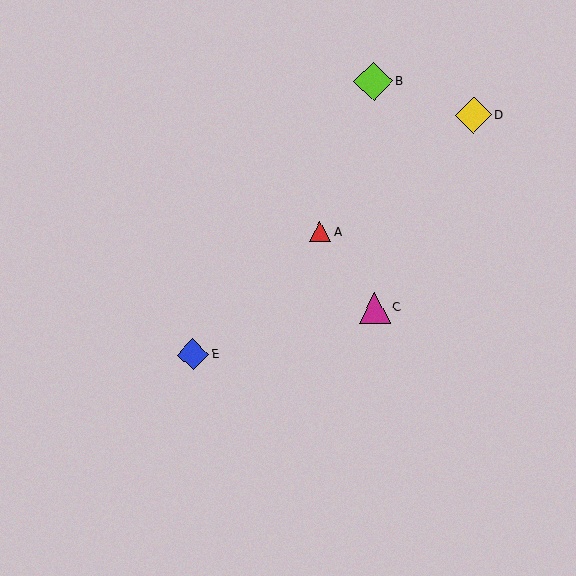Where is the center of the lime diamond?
The center of the lime diamond is at (373, 82).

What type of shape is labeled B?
Shape B is a lime diamond.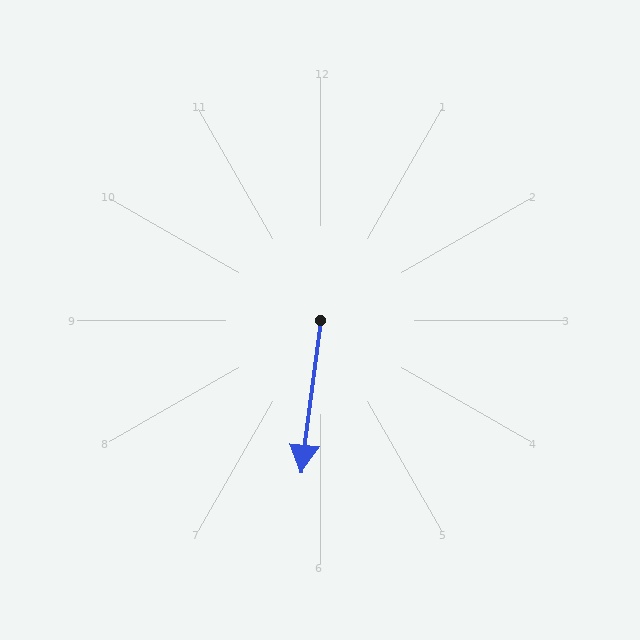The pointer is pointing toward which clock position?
Roughly 6 o'clock.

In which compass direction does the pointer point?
South.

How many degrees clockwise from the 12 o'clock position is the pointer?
Approximately 187 degrees.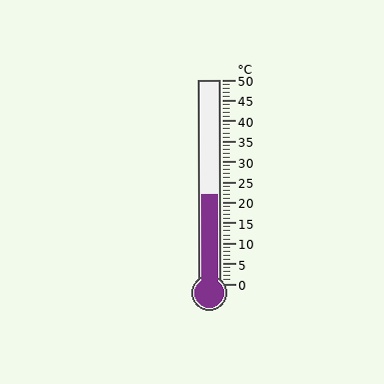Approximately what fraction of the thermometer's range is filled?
The thermometer is filled to approximately 45% of its range.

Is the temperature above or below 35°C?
The temperature is below 35°C.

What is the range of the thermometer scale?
The thermometer scale ranges from 0°C to 50°C.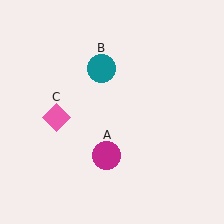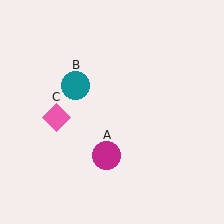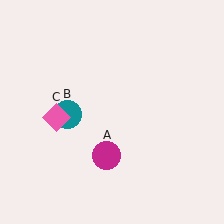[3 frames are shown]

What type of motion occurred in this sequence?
The teal circle (object B) rotated counterclockwise around the center of the scene.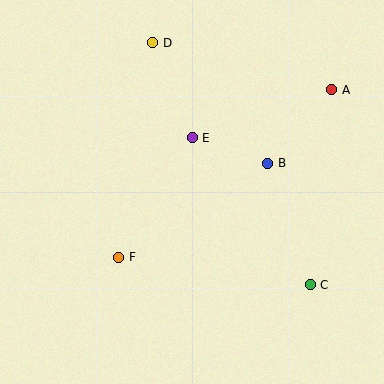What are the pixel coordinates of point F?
Point F is at (119, 257).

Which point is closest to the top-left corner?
Point D is closest to the top-left corner.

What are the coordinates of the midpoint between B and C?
The midpoint between B and C is at (289, 224).